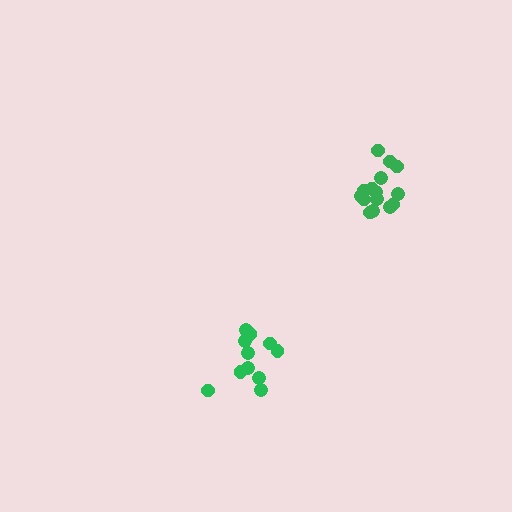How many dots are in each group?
Group 1: 11 dots, Group 2: 15 dots (26 total).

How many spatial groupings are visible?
There are 2 spatial groupings.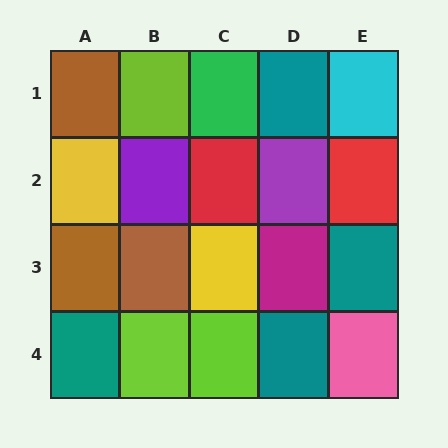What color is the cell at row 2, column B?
Purple.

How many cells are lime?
3 cells are lime.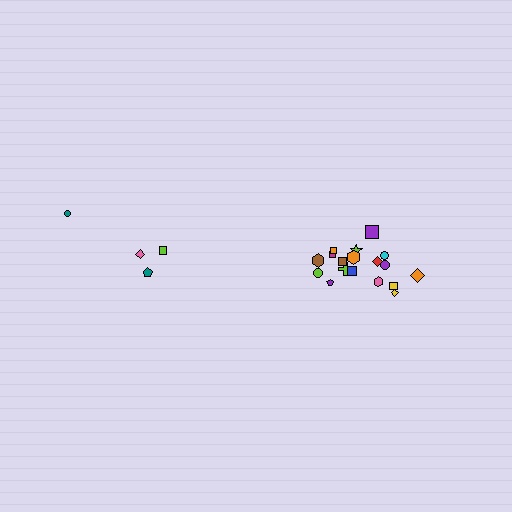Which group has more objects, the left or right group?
The right group.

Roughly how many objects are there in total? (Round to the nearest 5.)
Roughly 20 objects in total.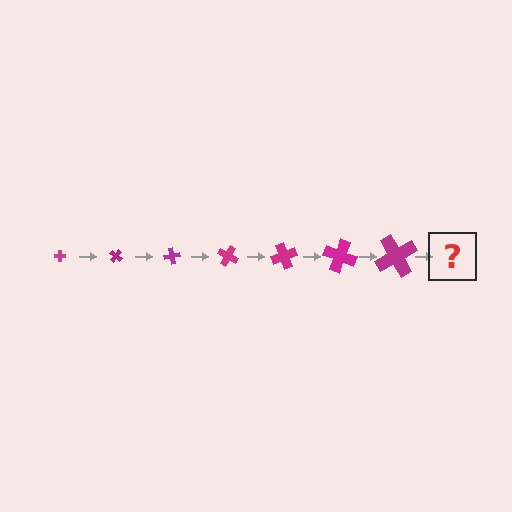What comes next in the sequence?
The next element should be a cross, larger than the previous one and rotated 280 degrees from the start.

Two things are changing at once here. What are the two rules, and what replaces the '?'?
The two rules are that the cross grows larger each step and it rotates 40 degrees each step. The '?' should be a cross, larger than the previous one and rotated 280 degrees from the start.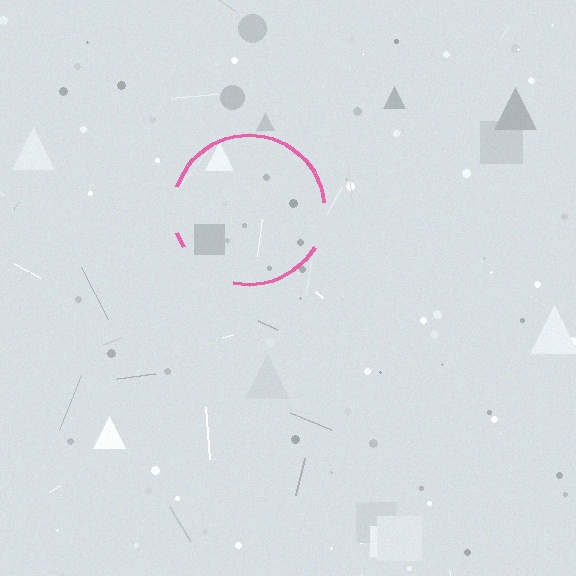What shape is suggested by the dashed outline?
The dashed outline suggests a circle.